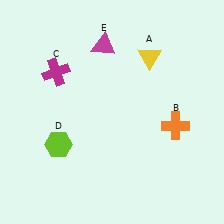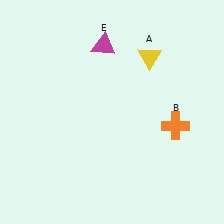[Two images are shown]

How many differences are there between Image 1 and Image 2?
There are 2 differences between the two images.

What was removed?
The magenta cross (C), the lime hexagon (D) were removed in Image 2.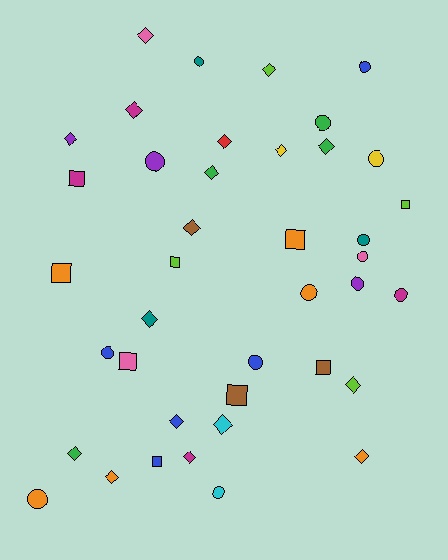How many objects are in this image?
There are 40 objects.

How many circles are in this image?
There are 14 circles.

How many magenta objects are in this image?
There are 4 magenta objects.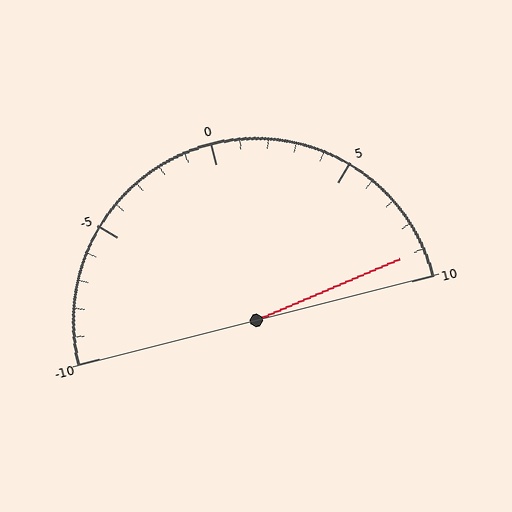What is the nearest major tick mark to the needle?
The nearest major tick mark is 10.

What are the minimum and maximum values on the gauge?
The gauge ranges from -10 to 10.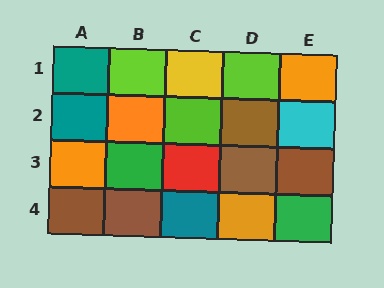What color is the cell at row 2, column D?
Brown.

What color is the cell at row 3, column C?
Red.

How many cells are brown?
5 cells are brown.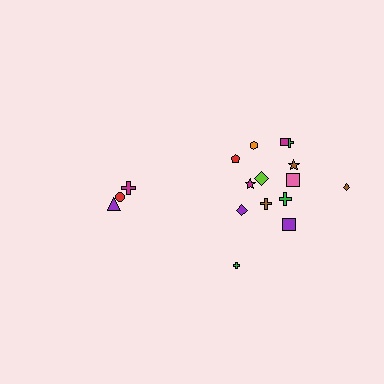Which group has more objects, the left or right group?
The right group.